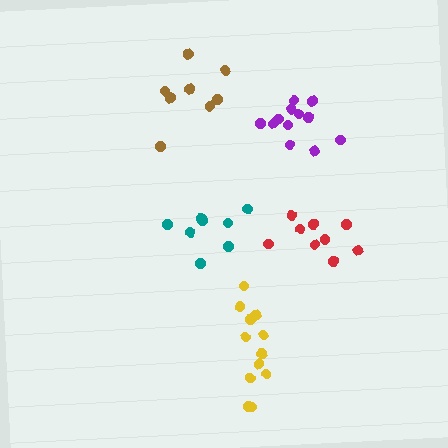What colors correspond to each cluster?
The clusters are colored: brown, teal, red, yellow, purple.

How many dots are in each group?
Group 1: 8 dots, Group 2: 8 dots, Group 3: 9 dots, Group 4: 12 dots, Group 5: 12 dots (49 total).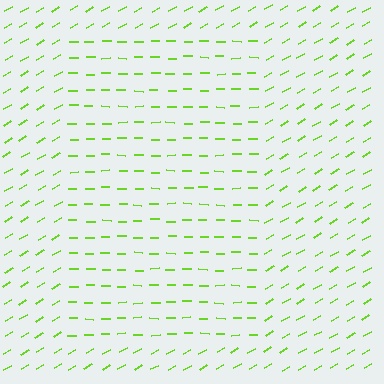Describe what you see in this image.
The image is filled with small lime line segments. A rectangle region in the image has lines oriented differently from the surrounding lines, creating a visible texture boundary.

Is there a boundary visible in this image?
Yes, there is a texture boundary formed by a change in line orientation.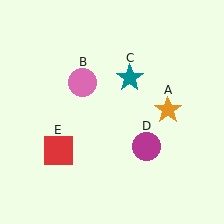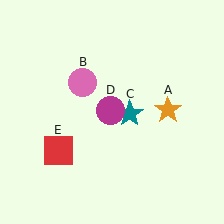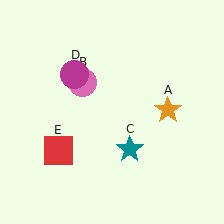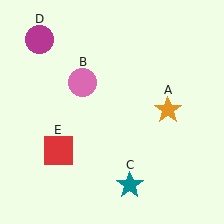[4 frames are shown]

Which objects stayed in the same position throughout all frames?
Orange star (object A) and pink circle (object B) and red square (object E) remained stationary.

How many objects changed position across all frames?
2 objects changed position: teal star (object C), magenta circle (object D).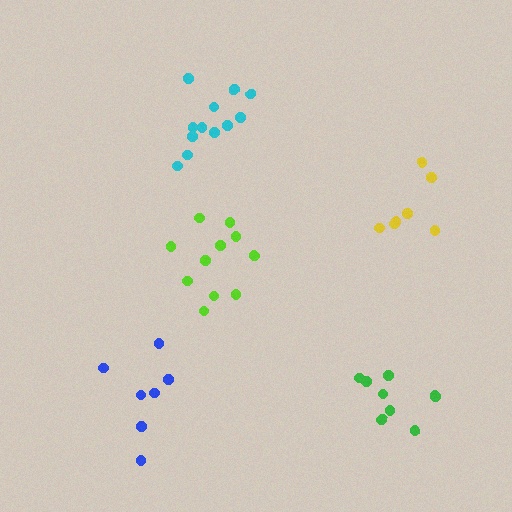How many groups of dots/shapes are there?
There are 5 groups.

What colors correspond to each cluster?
The clusters are colored: yellow, cyan, lime, blue, green.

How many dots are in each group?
Group 1: 7 dots, Group 2: 12 dots, Group 3: 12 dots, Group 4: 7 dots, Group 5: 9 dots (47 total).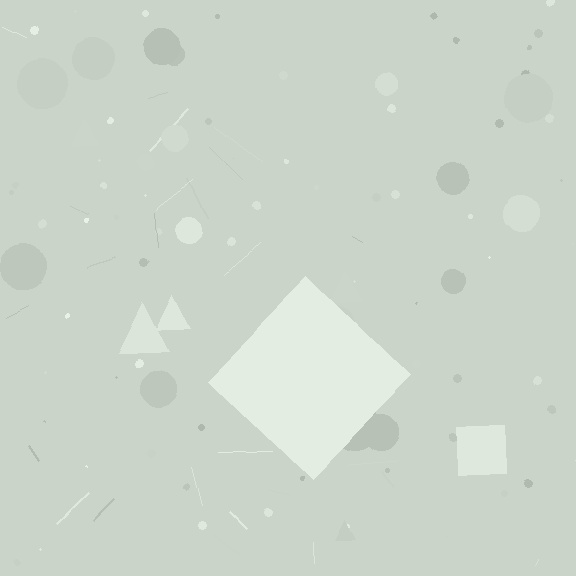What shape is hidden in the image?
A diamond is hidden in the image.